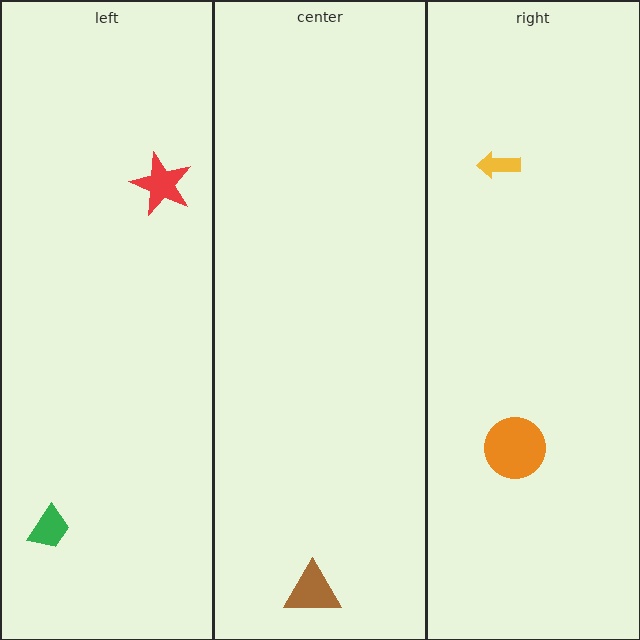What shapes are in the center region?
The brown triangle.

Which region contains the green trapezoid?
The left region.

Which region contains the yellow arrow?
The right region.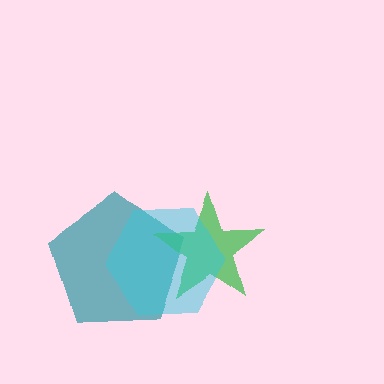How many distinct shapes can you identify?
There are 3 distinct shapes: a teal pentagon, a green star, a cyan hexagon.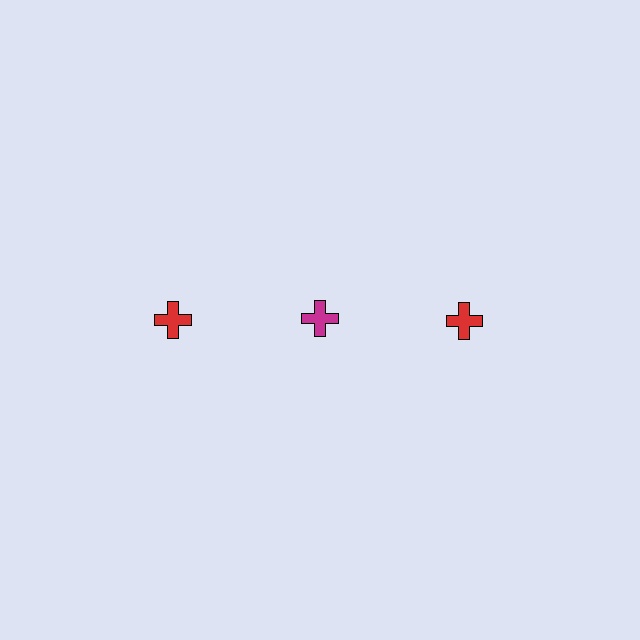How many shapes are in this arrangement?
There are 3 shapes arranged in a grid pattern.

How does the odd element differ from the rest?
It has a different color: magenta instead of red.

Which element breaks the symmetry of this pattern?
The magenta cross in the top row, second from left column breaks the symmetry. All other shapes are red crosses.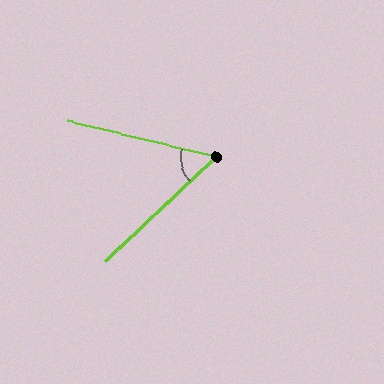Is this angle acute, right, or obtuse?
It is acute.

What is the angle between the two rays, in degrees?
Approximately 57 degrees.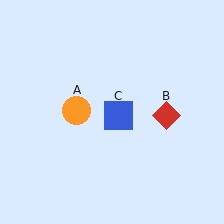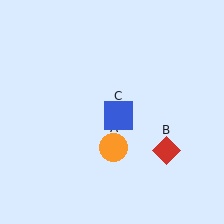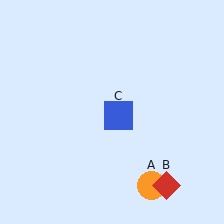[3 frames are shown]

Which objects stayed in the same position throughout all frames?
Blue square (object C) remained stationary.